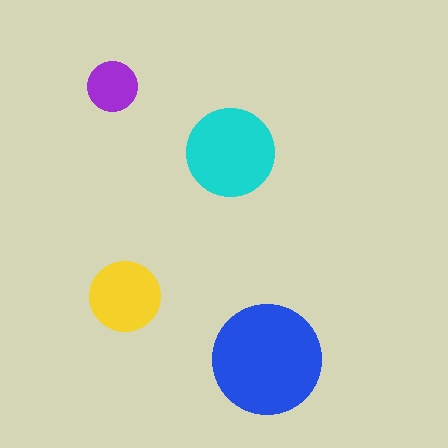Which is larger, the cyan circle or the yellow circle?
The cyan one.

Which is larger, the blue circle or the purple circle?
The blue one.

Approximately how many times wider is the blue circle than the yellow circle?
About 1.5 times wider.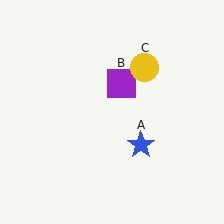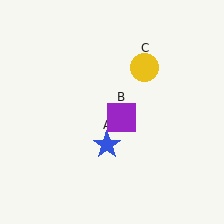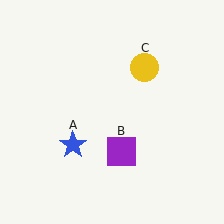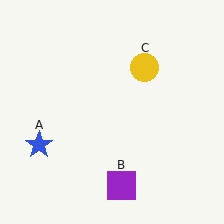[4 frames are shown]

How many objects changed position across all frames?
2 objects changed position: blue star (object A), purple square (object B).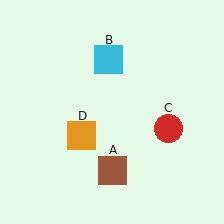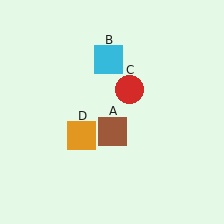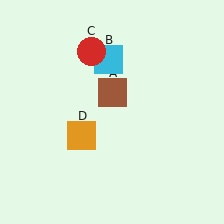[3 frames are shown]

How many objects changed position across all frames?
2 objects changed position: brown square (object A), red circle (object C).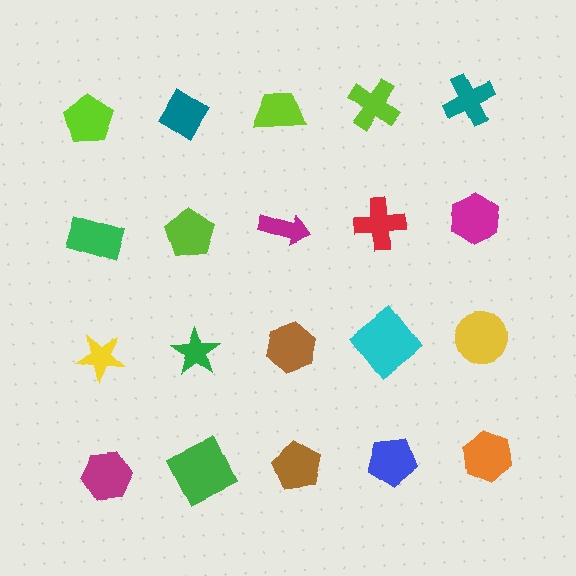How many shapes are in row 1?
5 shapes.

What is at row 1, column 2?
A teal diamond.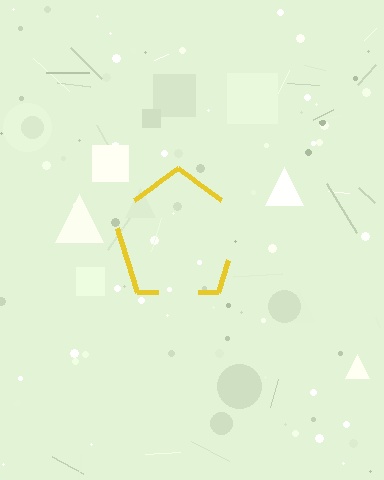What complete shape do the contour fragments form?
The contour fragments form a pentagon.